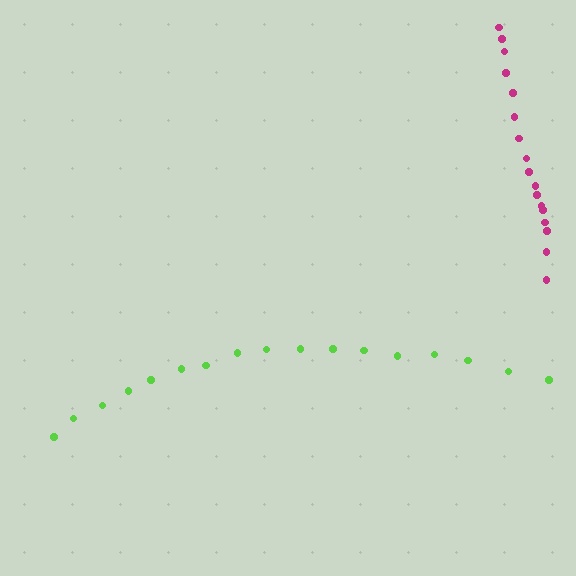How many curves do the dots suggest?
There are 2 distinct paths.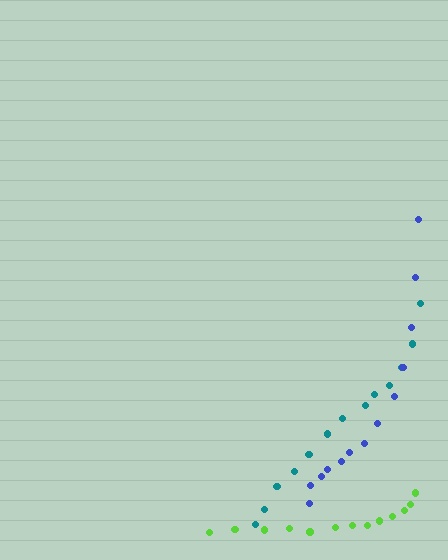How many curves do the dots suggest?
There are 3 distinct paths.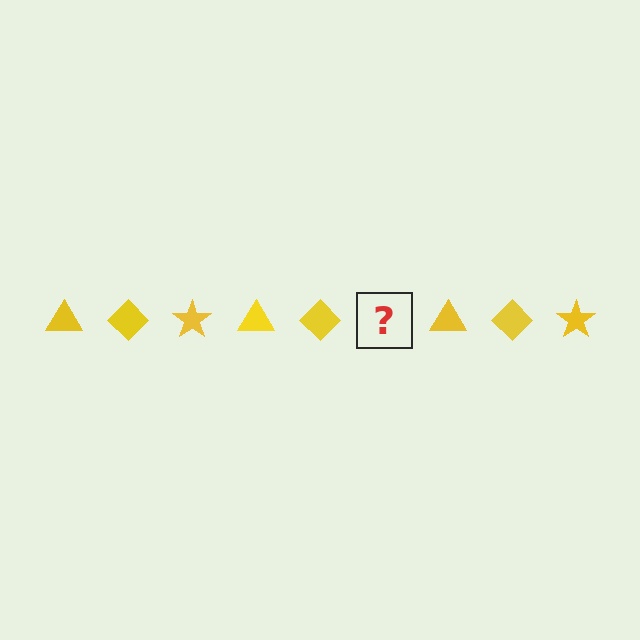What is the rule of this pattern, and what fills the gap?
The rule is that the pattern cycles through triangle, diamond, star shapes in yellow. The gap should be filled with a yellow star.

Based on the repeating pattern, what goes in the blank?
The blank should be a yellow star.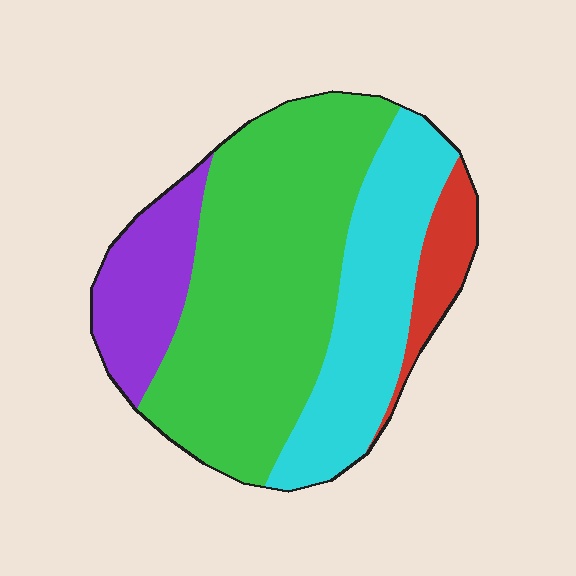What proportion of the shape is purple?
Purple takes up less than a quarter of the shape.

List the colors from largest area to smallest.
From largest to smallest: green, cyan, purple, red.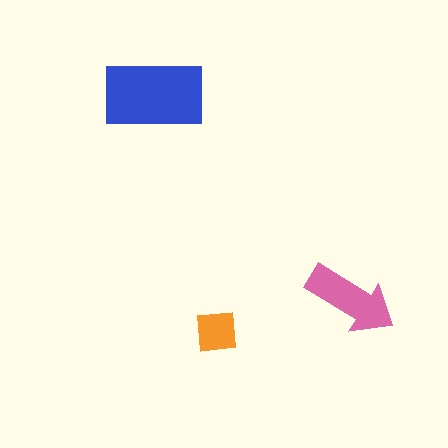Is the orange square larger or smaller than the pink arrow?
Smaller.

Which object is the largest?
The blue rectangle.